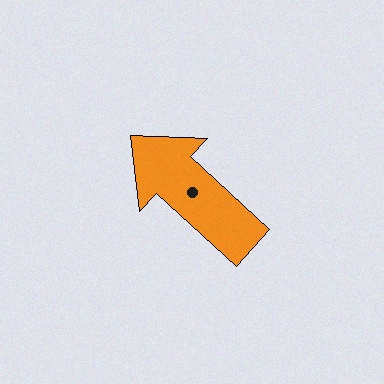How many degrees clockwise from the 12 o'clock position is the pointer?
Approximately 313 degrees.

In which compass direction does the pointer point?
Northwest.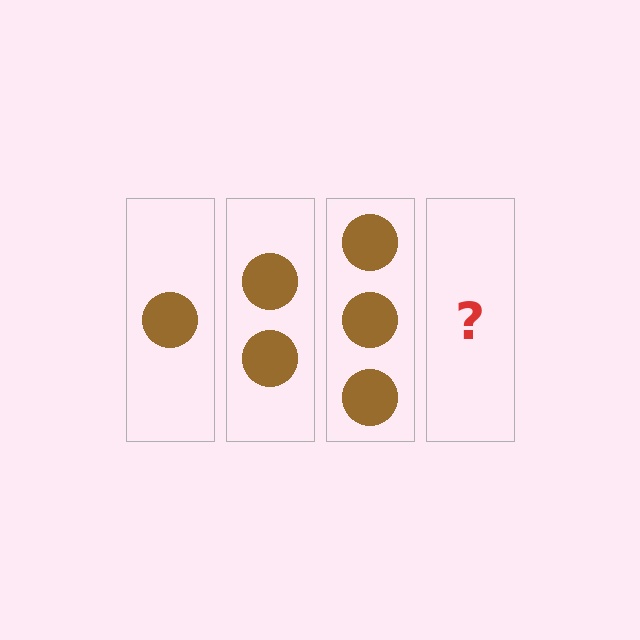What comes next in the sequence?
The next element should be 4 circles.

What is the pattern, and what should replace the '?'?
The pattern is that each step adds one more circle. The '?' should be 4 circles.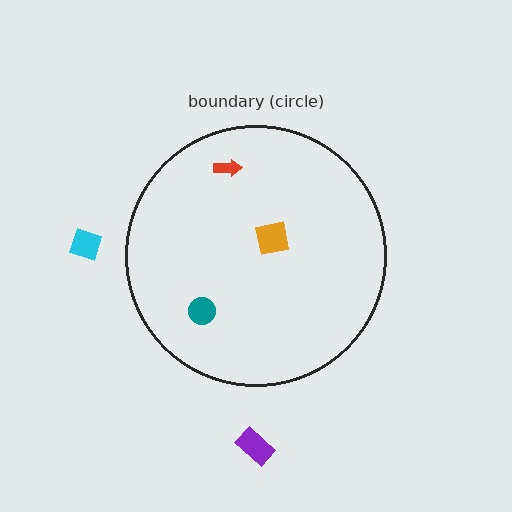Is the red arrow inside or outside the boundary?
Inside.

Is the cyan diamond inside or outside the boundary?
Outside.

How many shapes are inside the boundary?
3 inside, 2 outside.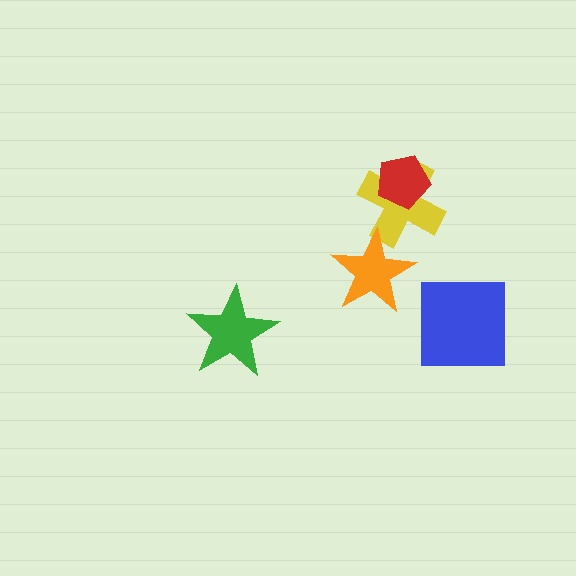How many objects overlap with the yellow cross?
2 objects overlap with the yellow cross.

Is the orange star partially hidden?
No, no other shape covers it.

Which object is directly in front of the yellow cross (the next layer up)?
The red pentagon is directly in front of the yellow cross.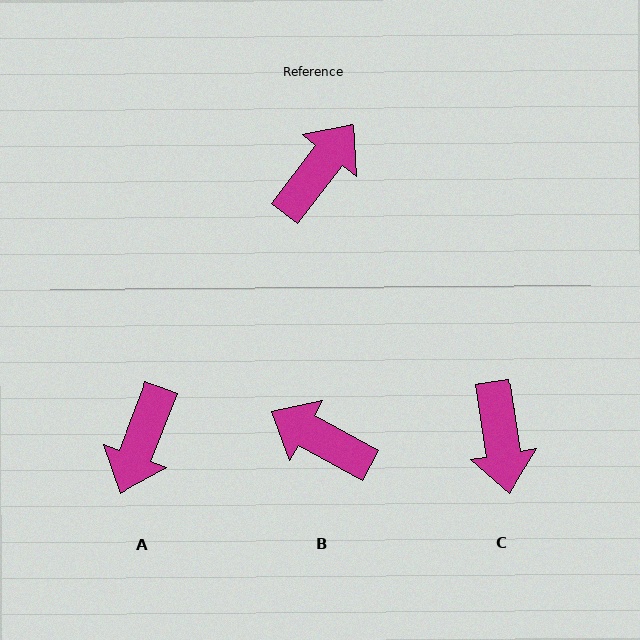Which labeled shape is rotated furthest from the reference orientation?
A, about 164 degrees away.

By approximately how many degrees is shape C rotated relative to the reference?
Approximately 134 degrees clockwise.